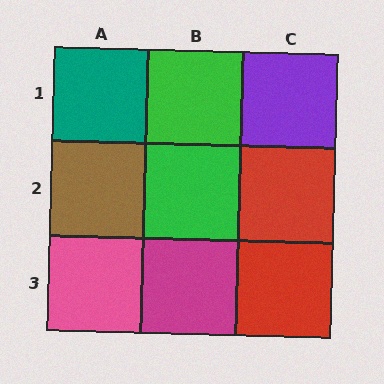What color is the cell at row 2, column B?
Green.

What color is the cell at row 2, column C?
Red.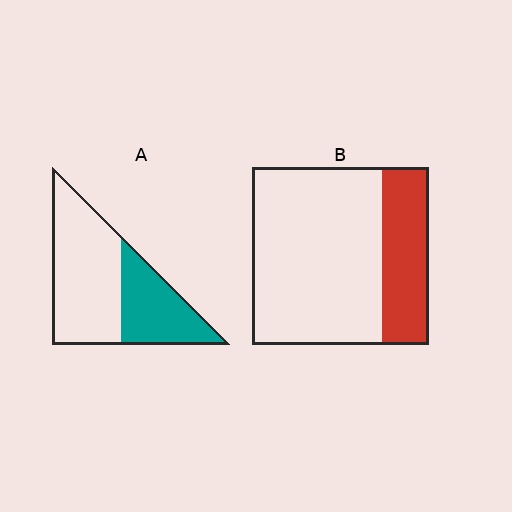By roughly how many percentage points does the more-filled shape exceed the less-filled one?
By roughly 10 percentage points (A over B).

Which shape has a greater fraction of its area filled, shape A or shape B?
Shape A.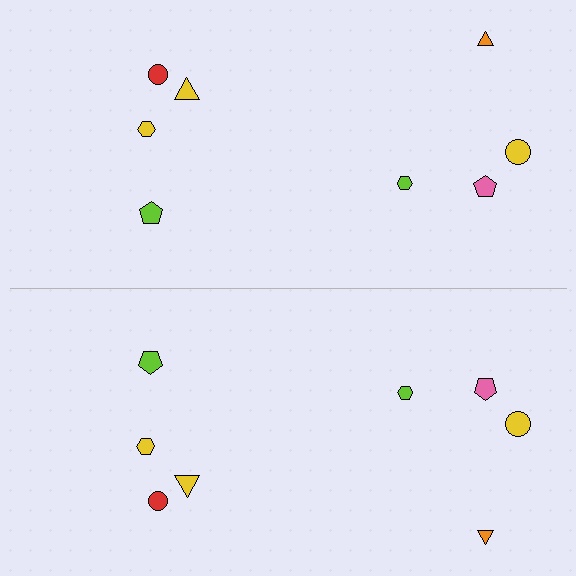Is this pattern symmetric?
Yes, this pattern has bilateral (reflection) symmetry.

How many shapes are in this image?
There are 16 shapes in this image.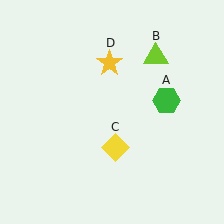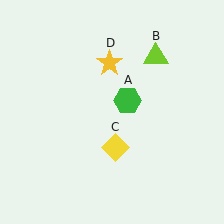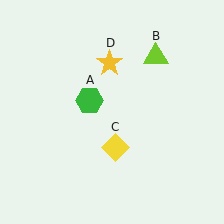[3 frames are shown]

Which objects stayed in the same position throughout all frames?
Lime triangle (object B) and yellow diamond (object C) and yellow star (object D) remained stationary.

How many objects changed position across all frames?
1 object changed position: green hexagon (object A).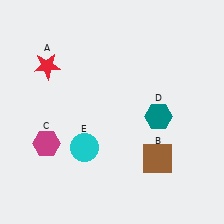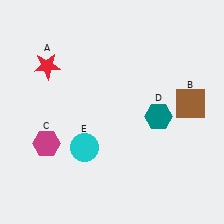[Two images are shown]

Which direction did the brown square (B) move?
The brown square (B) moved up.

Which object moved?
The brown square (B) moved up.